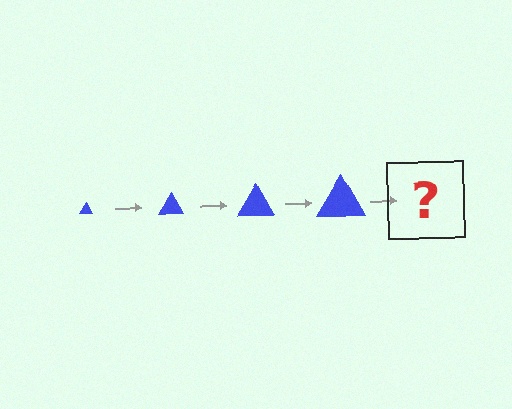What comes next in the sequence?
The next element should be a blue triangle, larger than the previous one.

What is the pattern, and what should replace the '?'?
The pattern is that the triangle gets progressively larger each step. The '?' should be a blue triangle, larger than the previous one.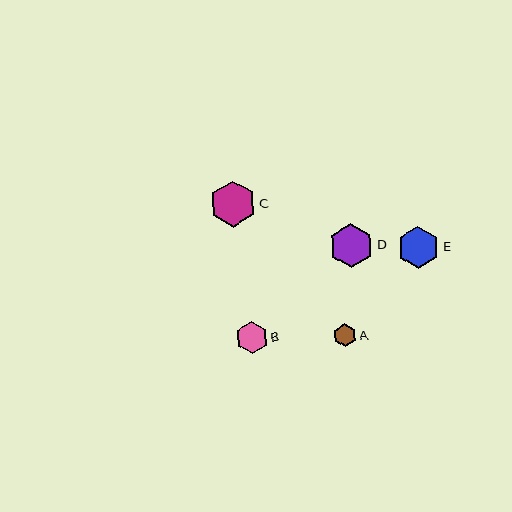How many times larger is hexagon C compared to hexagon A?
Hexagon C is approximately 2.0 times the size of hexagon A.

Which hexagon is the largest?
Hexagon C is the largest with a size of approximately 46 pixels.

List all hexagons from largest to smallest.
From largest to smallest: C, D, E, B, A.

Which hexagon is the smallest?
Hexagon A is the smallest with a size of approximately 23 pixels.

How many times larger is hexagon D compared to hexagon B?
Hexagon D is approximately 1.4 times the size of hexagon B.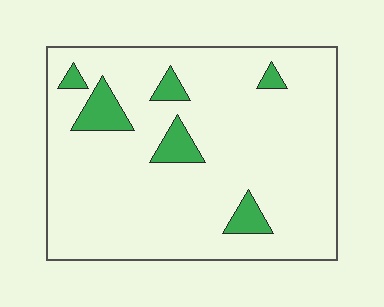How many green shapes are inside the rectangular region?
6.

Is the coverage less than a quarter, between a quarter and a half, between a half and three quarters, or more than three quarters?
Less than a quarter.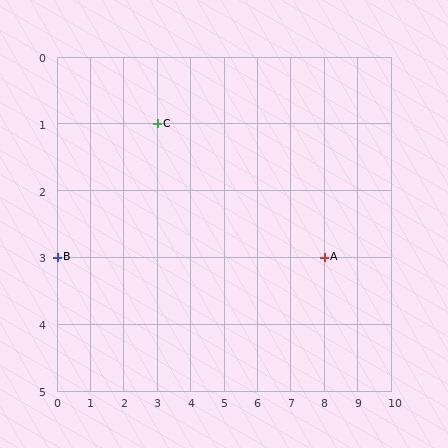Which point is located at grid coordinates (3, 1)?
Point C is at (3, 1).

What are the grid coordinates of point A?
Point A is at grid coordinates (8, 3).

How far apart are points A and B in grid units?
Points A and B are 8 columns apart.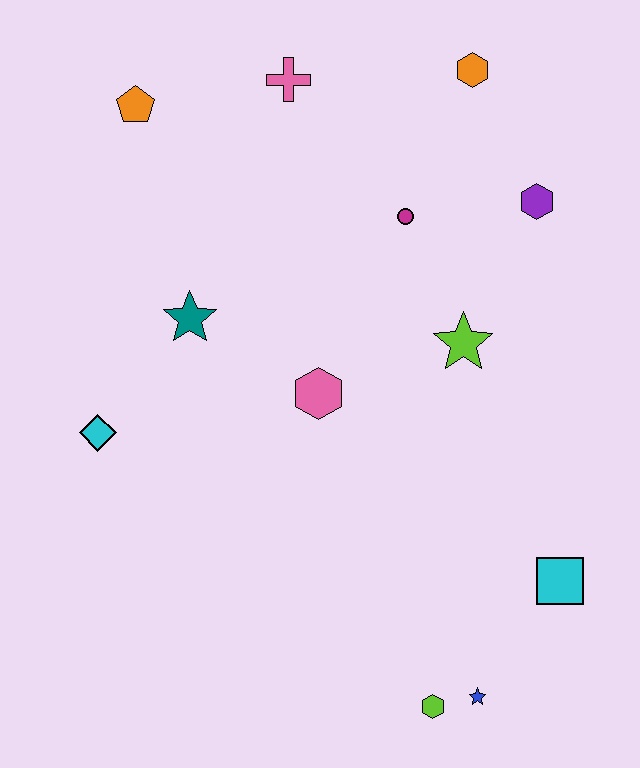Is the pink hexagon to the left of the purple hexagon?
Yes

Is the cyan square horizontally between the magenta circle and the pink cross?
No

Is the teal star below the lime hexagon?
No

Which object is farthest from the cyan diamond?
The orange hexagon is farthest from the cyan diamond.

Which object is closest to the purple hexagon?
The magenta circle is closest to the purple hexagon.